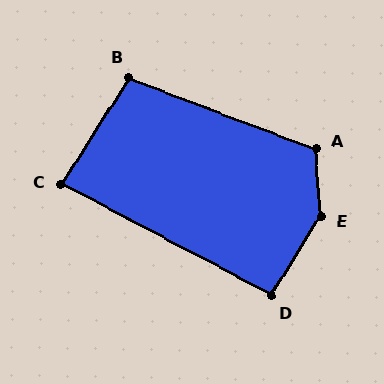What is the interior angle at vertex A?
Approximately 115 degrees (obtuse).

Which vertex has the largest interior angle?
E, at approximately 144 degrees.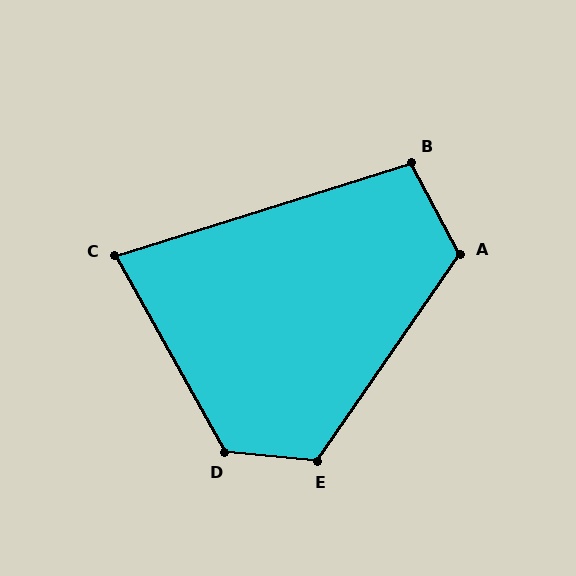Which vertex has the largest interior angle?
D, at approximately 125 degrees.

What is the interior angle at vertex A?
Approximately 117 degrees (obtuse).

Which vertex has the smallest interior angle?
C, at approximately 78 degrees.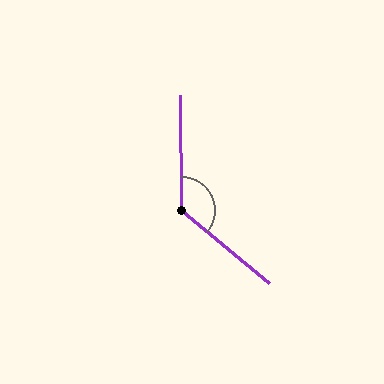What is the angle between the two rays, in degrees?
Approximately 130 degrees.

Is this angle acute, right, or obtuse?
It is obtuse.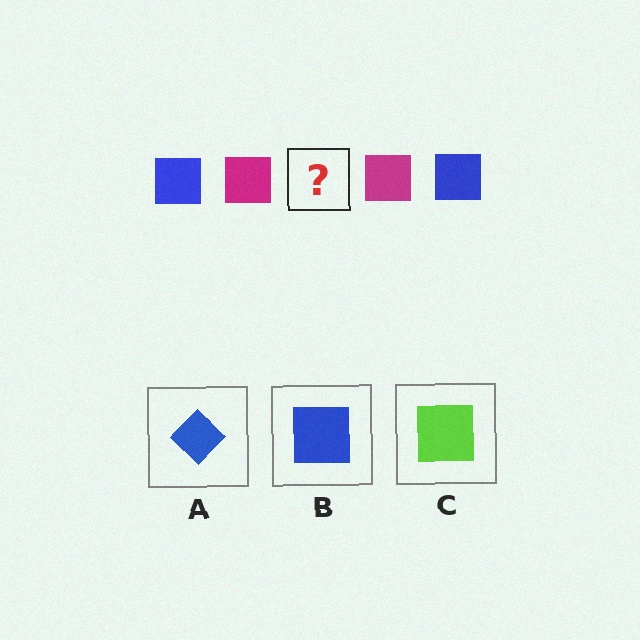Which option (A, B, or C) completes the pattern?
B.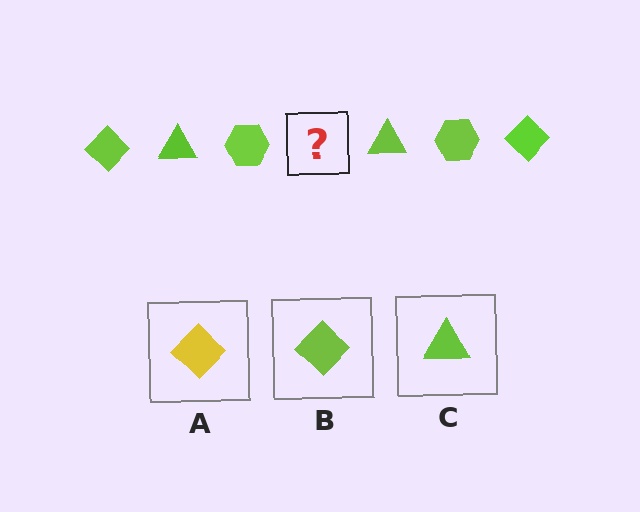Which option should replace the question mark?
Option B.